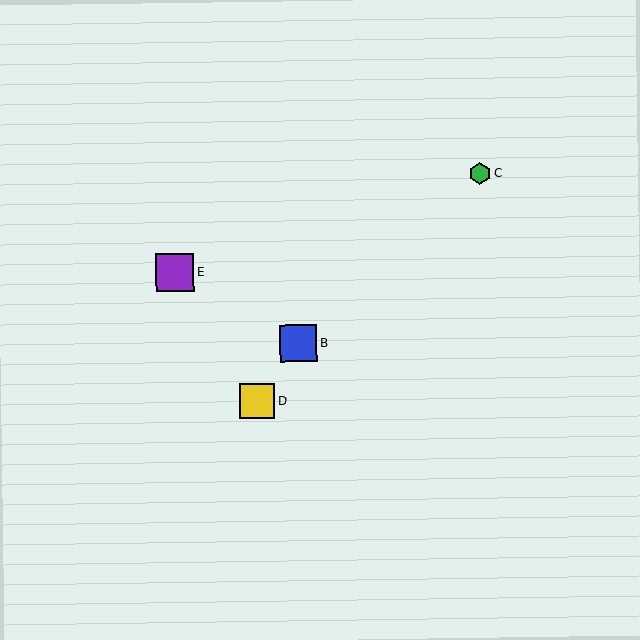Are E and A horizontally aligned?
Yes, both are at y≈272.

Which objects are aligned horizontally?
Objects A, E are aligned horizontally.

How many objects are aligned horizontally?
2 objects (A, E) are aligned horizontally.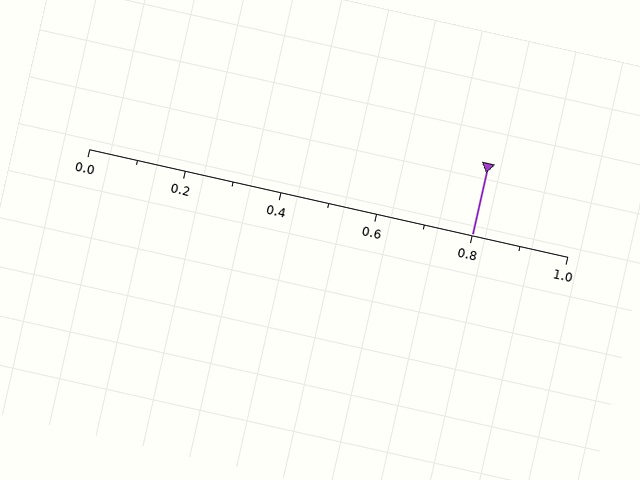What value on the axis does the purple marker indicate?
The marker indicates approximately 0.8.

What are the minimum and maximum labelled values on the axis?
The axis runs from 0.0 to 1.0.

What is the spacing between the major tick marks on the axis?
The major ticks are spaced 0.2 apart.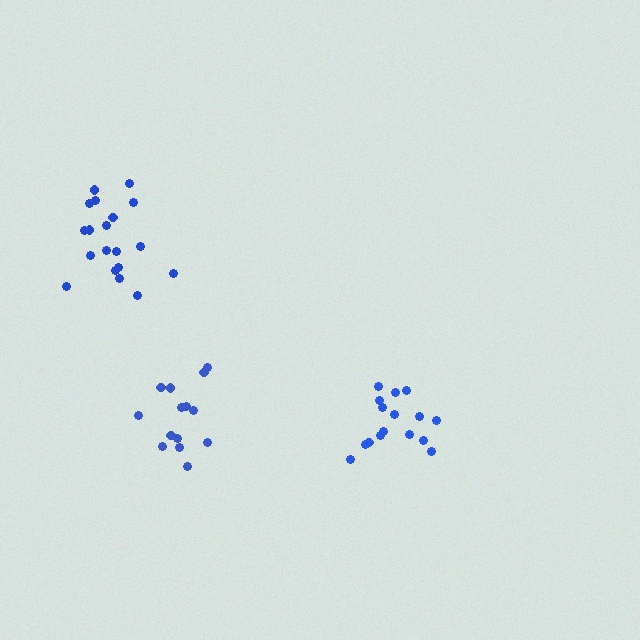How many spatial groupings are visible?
There are 3 spatial groupings.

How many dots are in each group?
Group 1: 14 dots, Group 2: 16 dots, Group 3: 19 dots (49 total).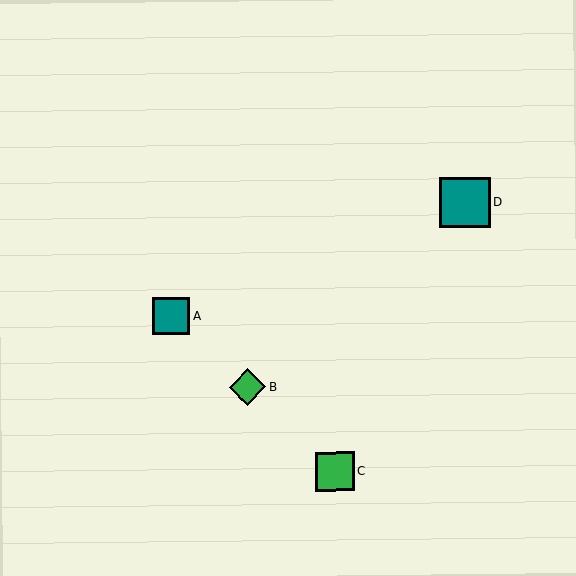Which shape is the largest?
The teal square (labeled D) is the largest.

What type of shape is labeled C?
Shape C is a green square.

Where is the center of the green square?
The center of the green square is at (335, 472).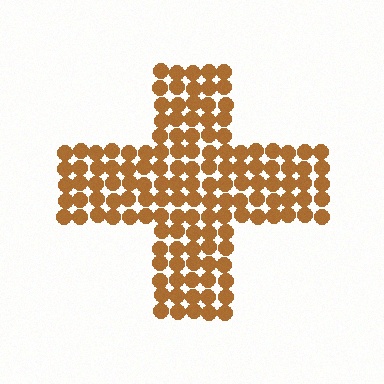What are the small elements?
The small elements are circles.